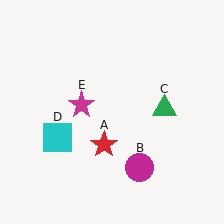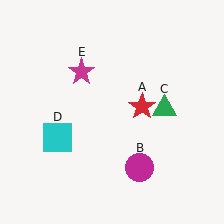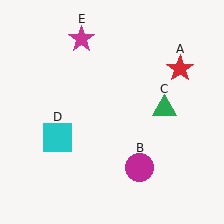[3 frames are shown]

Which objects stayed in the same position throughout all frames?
Magenta circle (object B) and green triangle (object C) and cyan square (object D) remained stationary.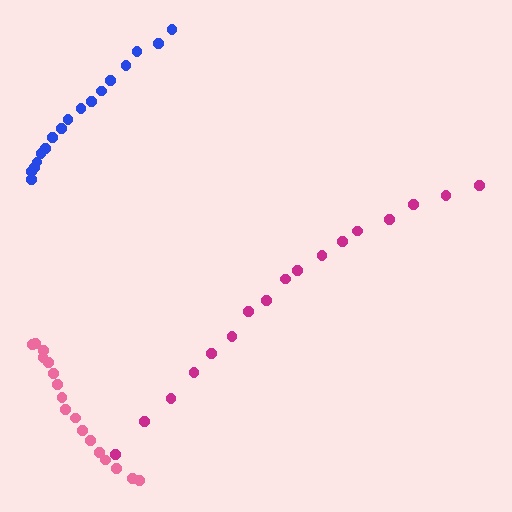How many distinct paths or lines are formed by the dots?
There are 3 distinct paths.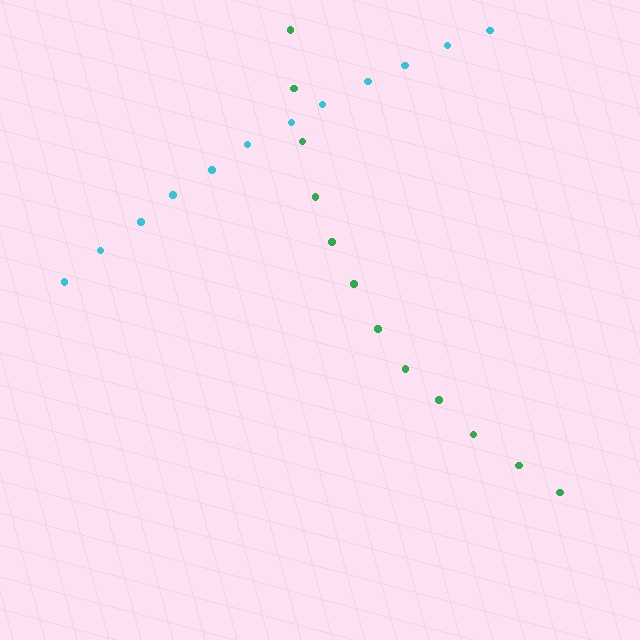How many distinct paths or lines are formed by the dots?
There are 2 distinct paths.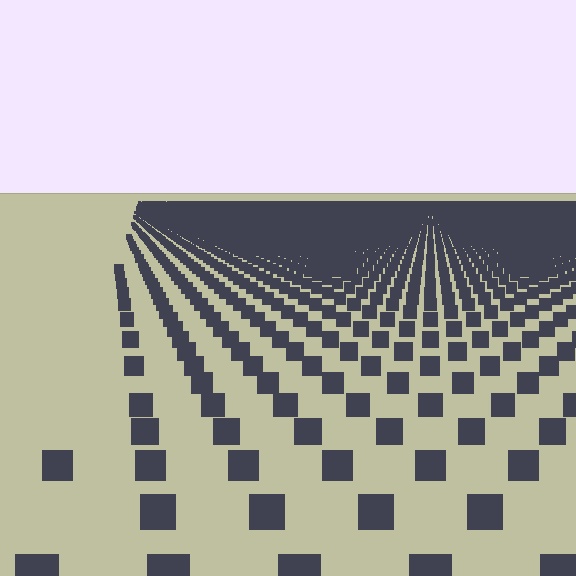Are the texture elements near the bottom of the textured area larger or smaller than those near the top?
Larger. Near the bottom, elements are closer to the viewer and appear at a bigger on-screen size.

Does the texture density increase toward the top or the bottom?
Density increases toward the top.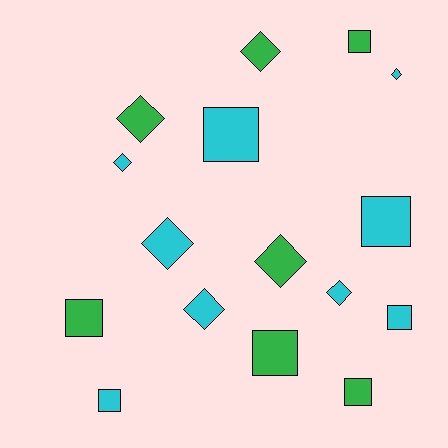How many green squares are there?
There are 4 green squares.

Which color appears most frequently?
Cyan, with 9 objects.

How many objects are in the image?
There are 16 objects.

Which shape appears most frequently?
Diamond, with 8 objects.